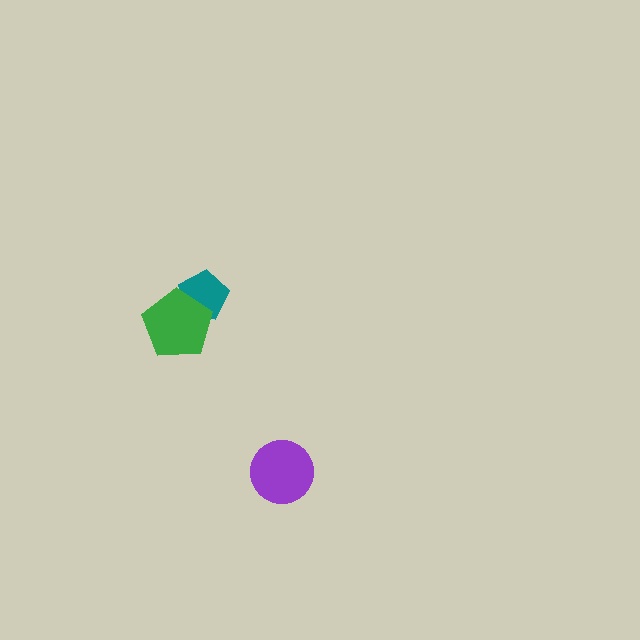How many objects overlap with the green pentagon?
1 object overlaps with the green pentagon.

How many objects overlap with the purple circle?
0 objects overlap with the purple circle.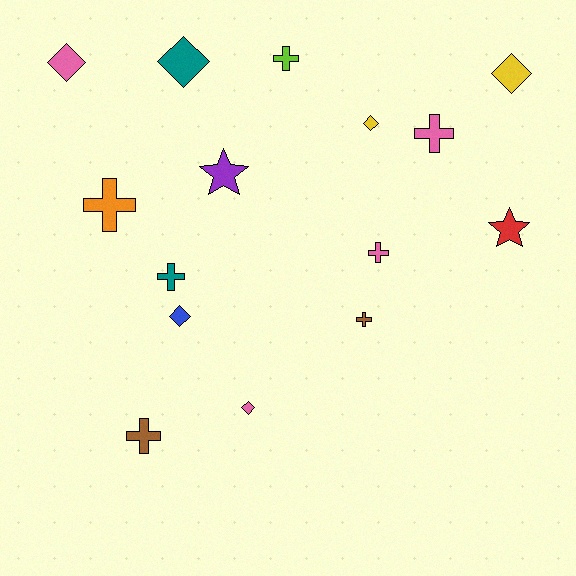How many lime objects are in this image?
There is 1 lime object.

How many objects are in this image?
There are 15 objects.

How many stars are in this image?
There are 2 stars.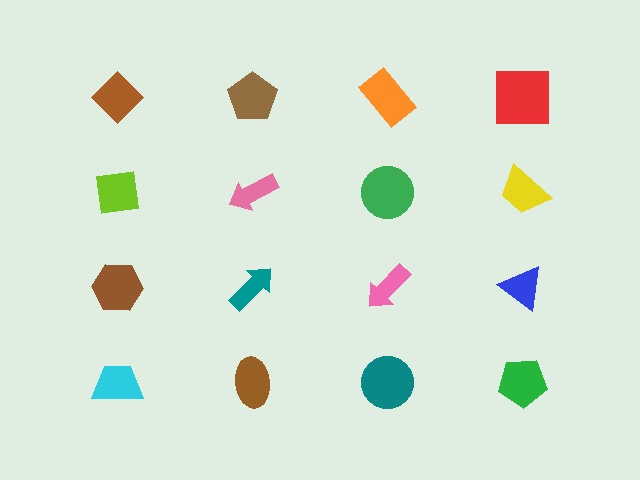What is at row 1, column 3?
An orange rectangle.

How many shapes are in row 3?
4 shapes.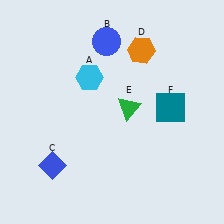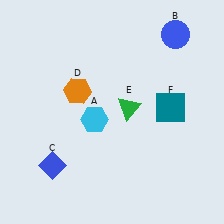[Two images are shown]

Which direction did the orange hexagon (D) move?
The orange hexagon (D) moved left.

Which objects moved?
The objects that moved are: the cyan hexagon (A), the blue circle (B), the orange hexagon (D).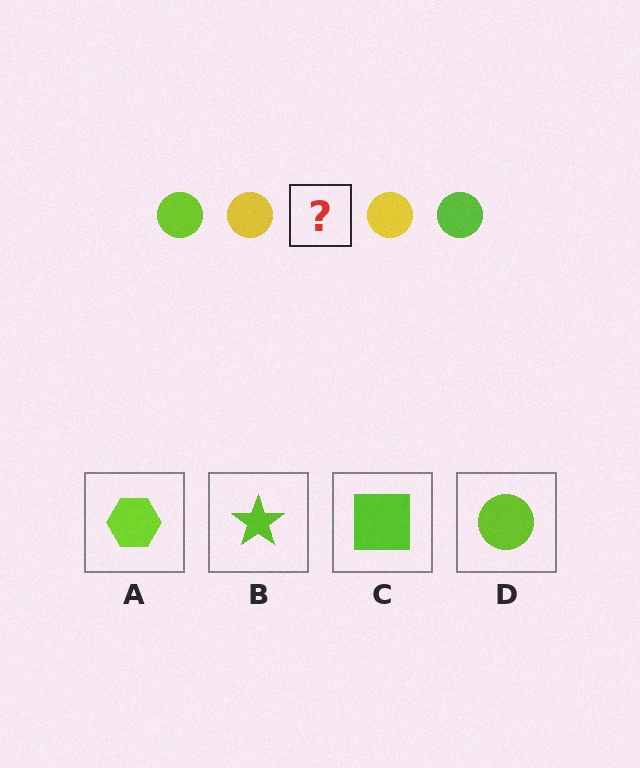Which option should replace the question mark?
Option D.